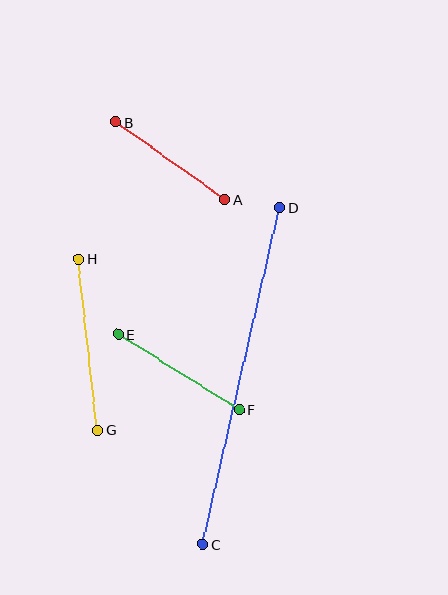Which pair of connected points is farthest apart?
Points C and D are farthest apart.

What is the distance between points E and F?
The distance is approximately 143 pixels.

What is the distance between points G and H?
The distance is approximately 173 pixels.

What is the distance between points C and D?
The distance is approximately 345 pixels.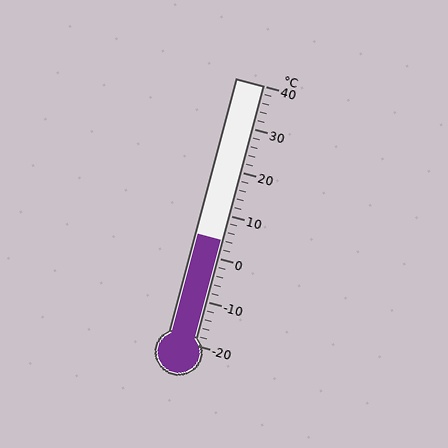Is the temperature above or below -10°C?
The temperature is above -10°C.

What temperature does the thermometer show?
The thermometer shows approximately 4°C.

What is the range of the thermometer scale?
The thermometer scale ranges from -20°C to 40°C.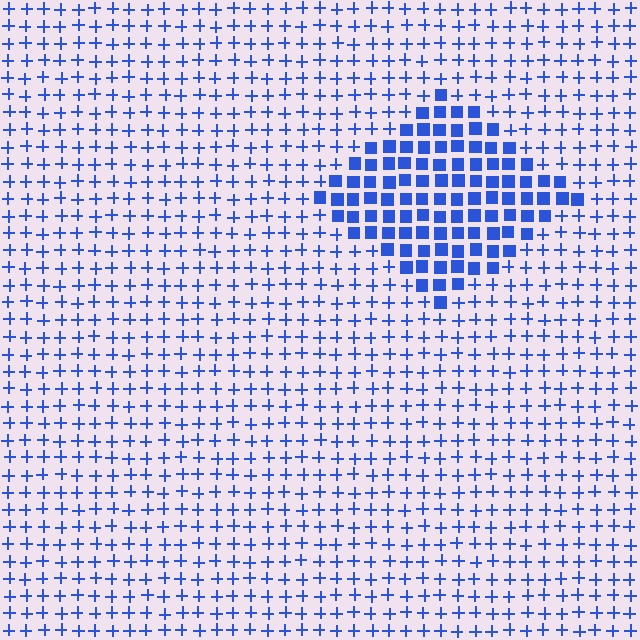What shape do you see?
I see a diamond.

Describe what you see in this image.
The image is filled with small blue elements arranged in a uniform grid. A diamond-shaped region contains squares, while the surrounding area contains plus signs. The boundary is defined purely by the change in element shape.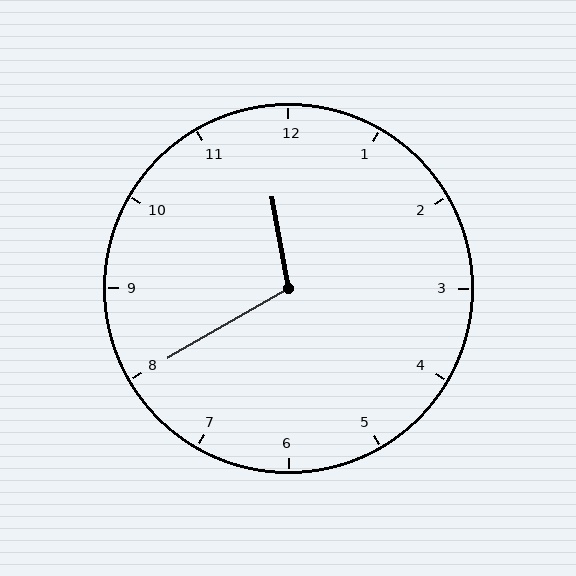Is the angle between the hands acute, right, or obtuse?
It is obtuse.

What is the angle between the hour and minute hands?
Approximately 110 degrees.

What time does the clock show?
11:40.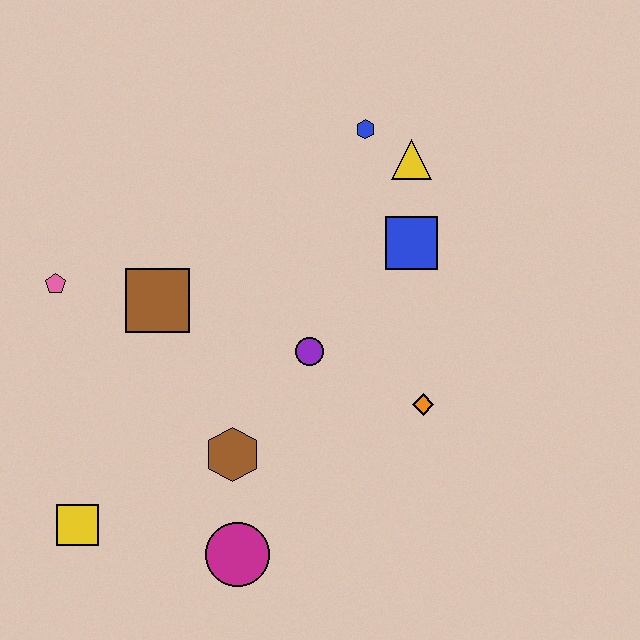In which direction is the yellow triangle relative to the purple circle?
The yellow triangle is above the purple circle.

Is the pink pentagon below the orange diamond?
No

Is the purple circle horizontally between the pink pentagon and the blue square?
Yes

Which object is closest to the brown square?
The pink pentagon is closest to the brown square.